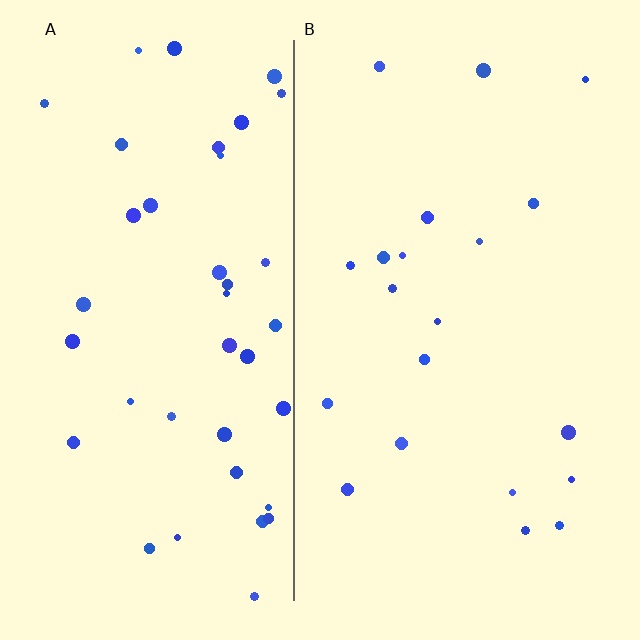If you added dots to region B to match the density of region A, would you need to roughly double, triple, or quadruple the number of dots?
Approximately double.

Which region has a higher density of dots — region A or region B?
A (the left).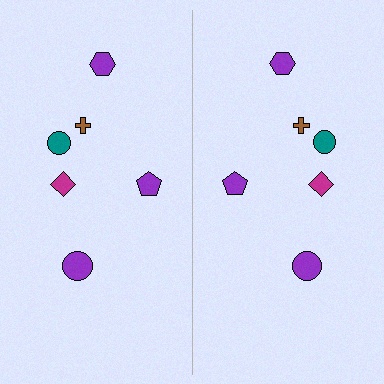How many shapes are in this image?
There are 12 shapes in this image.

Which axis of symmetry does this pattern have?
The pattern has a vertical axis of symmetry running through the center of the image.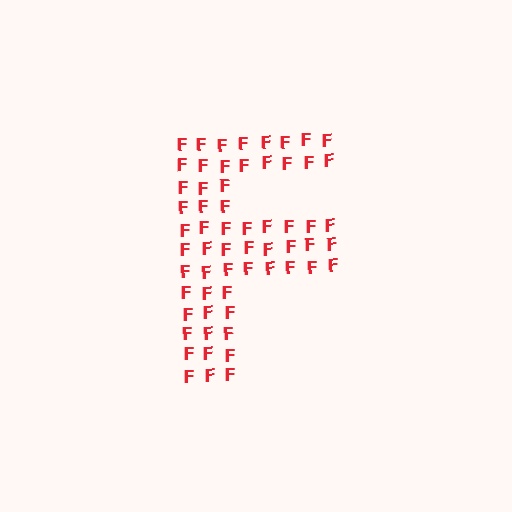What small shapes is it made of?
It is made of small letter F's.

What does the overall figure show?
The overall figure shows the letter F.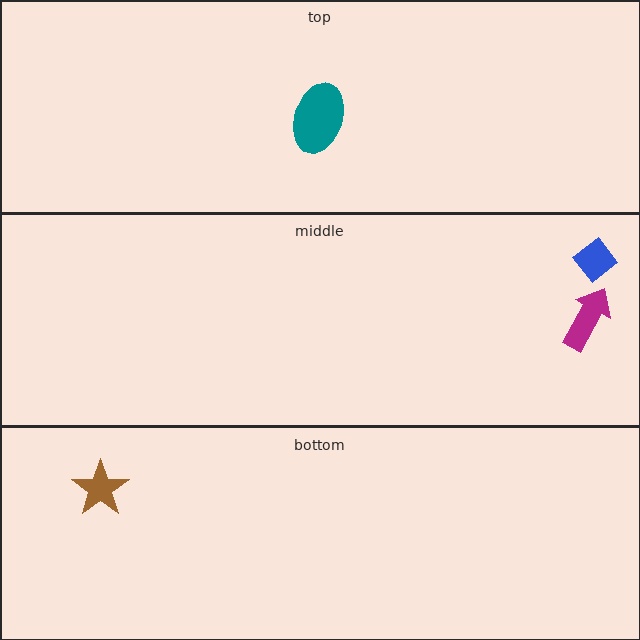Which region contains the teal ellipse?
The top region.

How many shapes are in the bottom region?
1.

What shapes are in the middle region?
The blue diamond, the magenta arrow.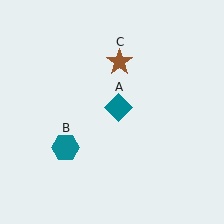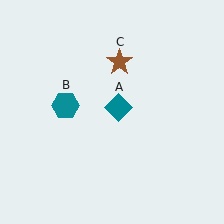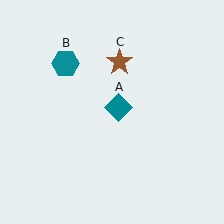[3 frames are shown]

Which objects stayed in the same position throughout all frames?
Teal diamond (object A) and brown star (object C) remained stationary.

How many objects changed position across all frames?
1 object changed position: teal hexagon (object B).